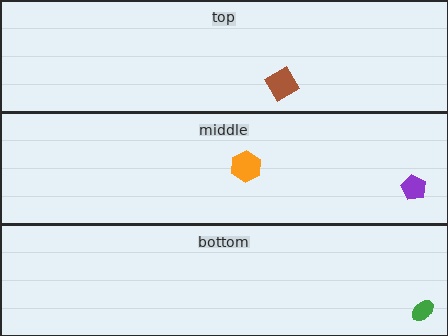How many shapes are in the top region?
1.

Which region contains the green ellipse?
The bottom region.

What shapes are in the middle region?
The orange hexagon, the purple pentagon.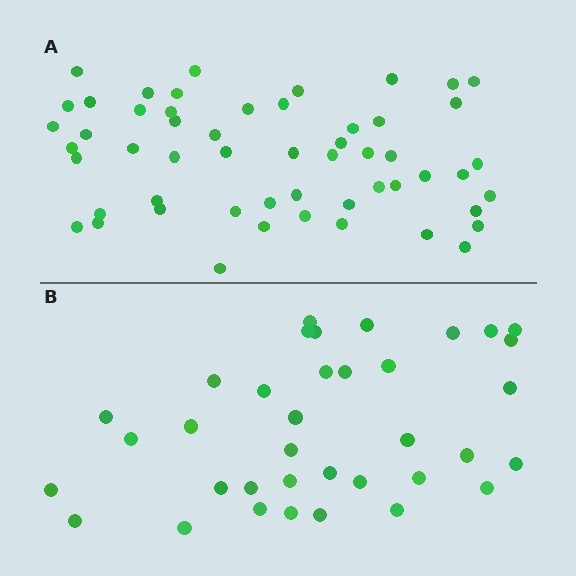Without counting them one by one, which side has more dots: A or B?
Region A (the top region) has more dots.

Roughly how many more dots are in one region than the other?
Region A has approximately 20 more dots than region B.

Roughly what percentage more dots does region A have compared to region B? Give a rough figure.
About 50% more.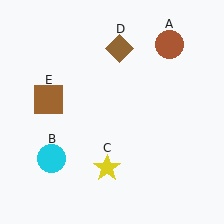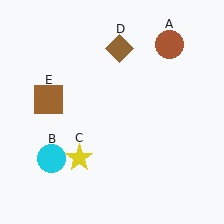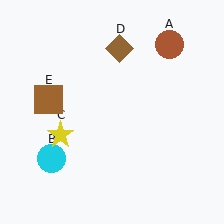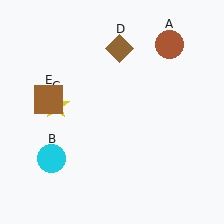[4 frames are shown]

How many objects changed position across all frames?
1 object changed position: yellow star (object C).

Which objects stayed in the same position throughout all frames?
Brown circle (object A) and cyan circle (object B) and brown diamond (object D) and brown square (object E) remained stationary.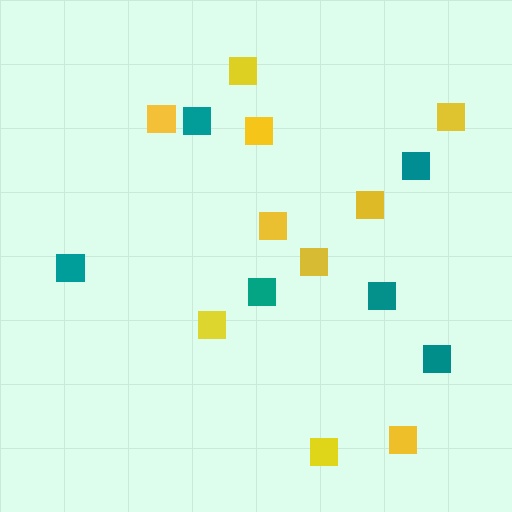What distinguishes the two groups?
There are 2 groups: one group of teal squares (6) and one group of yellow squares (10).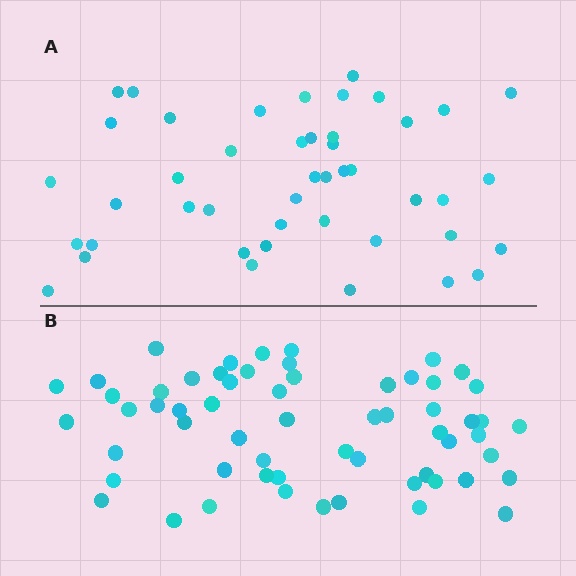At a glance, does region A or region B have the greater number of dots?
Region B (the bottom region) has more dots.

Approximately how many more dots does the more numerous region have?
Region B has approximately 15 more dots than region A.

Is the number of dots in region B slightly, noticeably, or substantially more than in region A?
Region B has noticeably more, but not dramatically so. The ratio is roughly 1.3 to 1.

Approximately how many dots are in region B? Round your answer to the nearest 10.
About 60 dots.